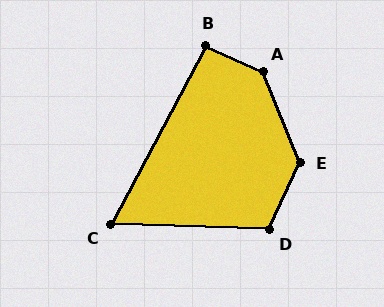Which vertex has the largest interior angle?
A, at approximately 136 degrees.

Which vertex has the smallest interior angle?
C, at approximately 64 degrees.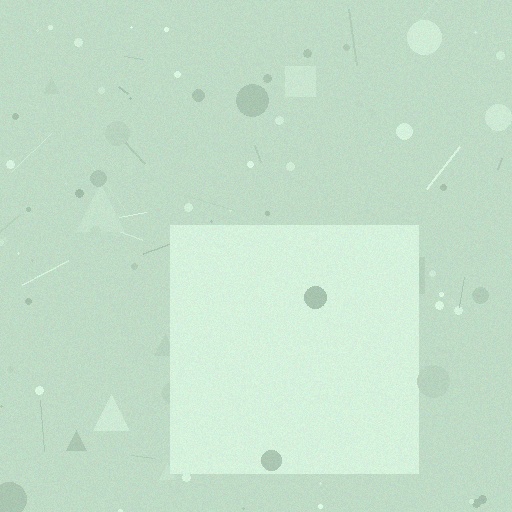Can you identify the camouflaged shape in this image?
The camouflaged shape is a square.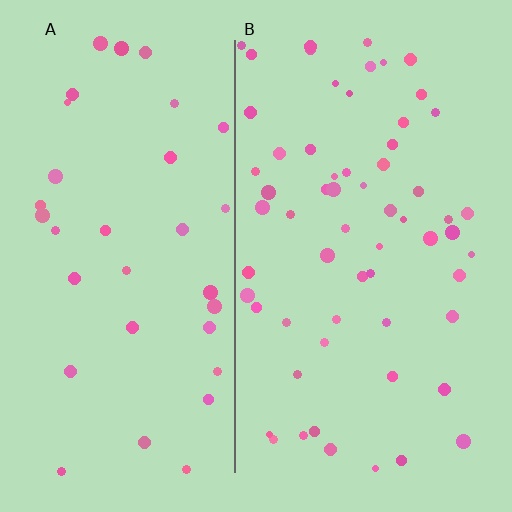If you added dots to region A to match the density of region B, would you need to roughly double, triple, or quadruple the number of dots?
Approximately double.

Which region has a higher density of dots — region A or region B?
B (the right).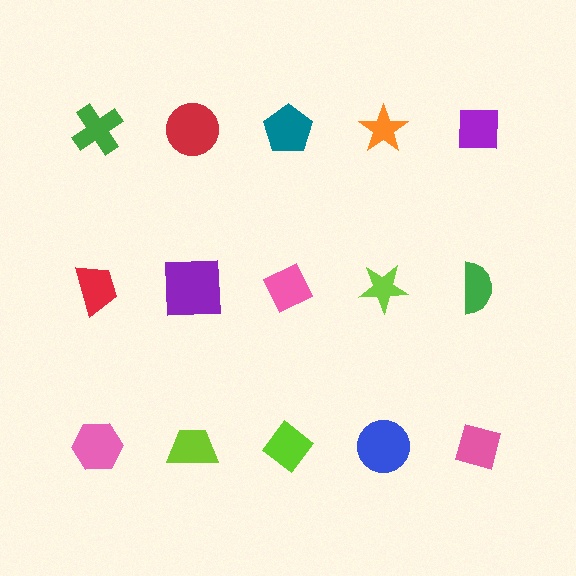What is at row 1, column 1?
A green cross.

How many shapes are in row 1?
5 shapes.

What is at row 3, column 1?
A pink hexagon.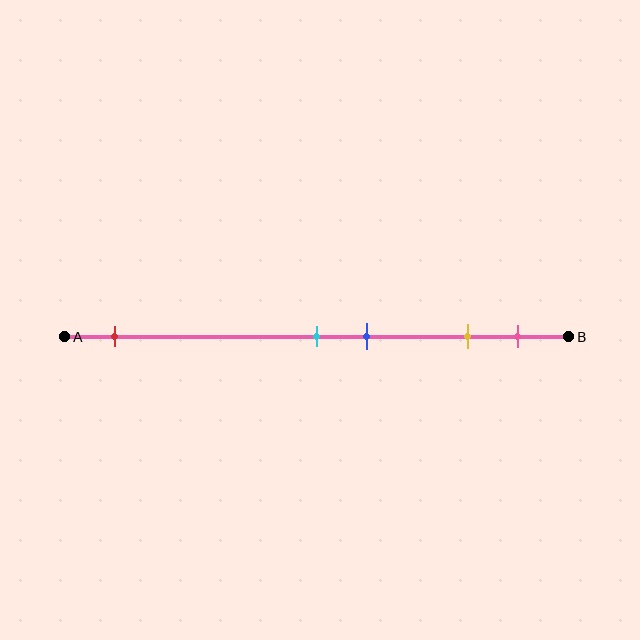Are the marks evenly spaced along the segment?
No, the marks are not evenly spaced.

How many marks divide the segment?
There are 5 marks dividing the segment.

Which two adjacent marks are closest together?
The cyan and blue marks are the closest adjacent pair.